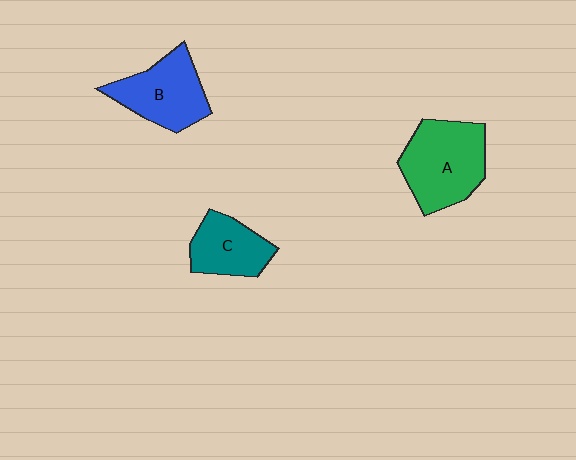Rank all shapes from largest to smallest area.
From largest to smallest: A (green), B (blue), C (teal).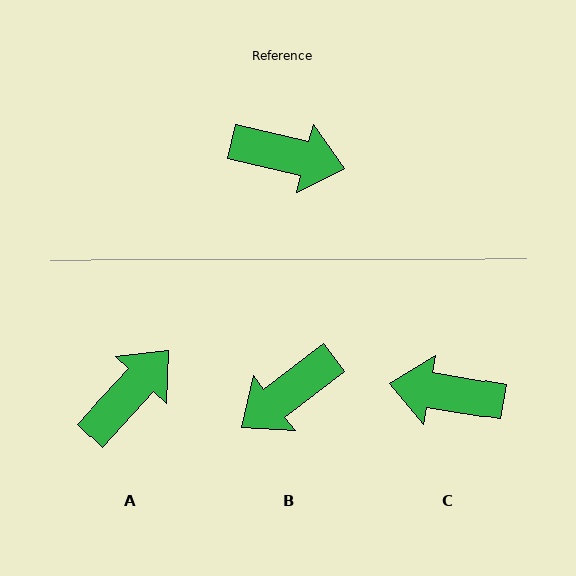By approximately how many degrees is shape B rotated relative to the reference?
Approximately 129 degrees clockwise.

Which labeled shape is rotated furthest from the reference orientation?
C, about 176 degrees away.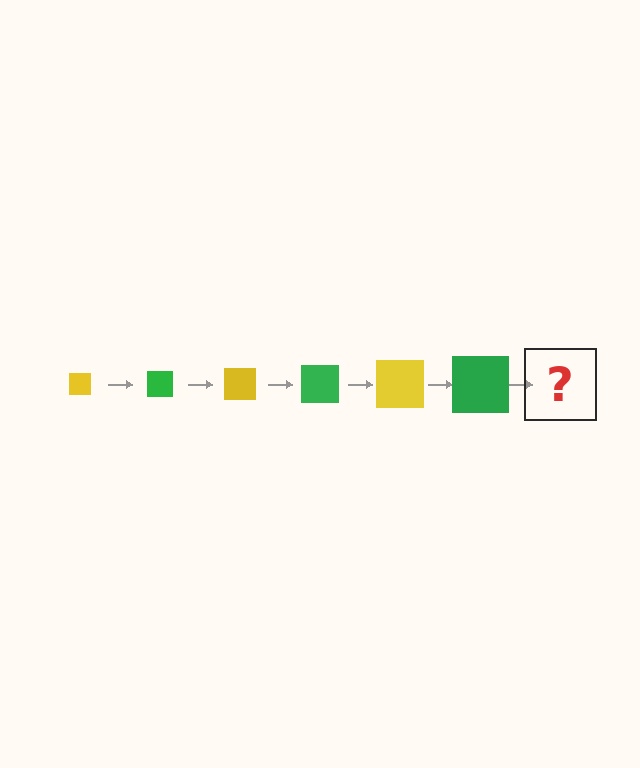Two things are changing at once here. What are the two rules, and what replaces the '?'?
The two rules are that the square grows larger each step and the color cycles through yellow and green. The '?' should be a yellow square, larger than the previous one.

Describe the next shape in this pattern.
It should be a yellow square, larger than the previous one.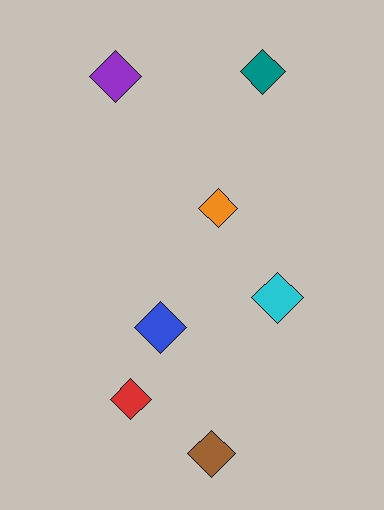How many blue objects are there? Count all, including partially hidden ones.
There is 1 blue object.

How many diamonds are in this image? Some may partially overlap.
There are 7 diamonds.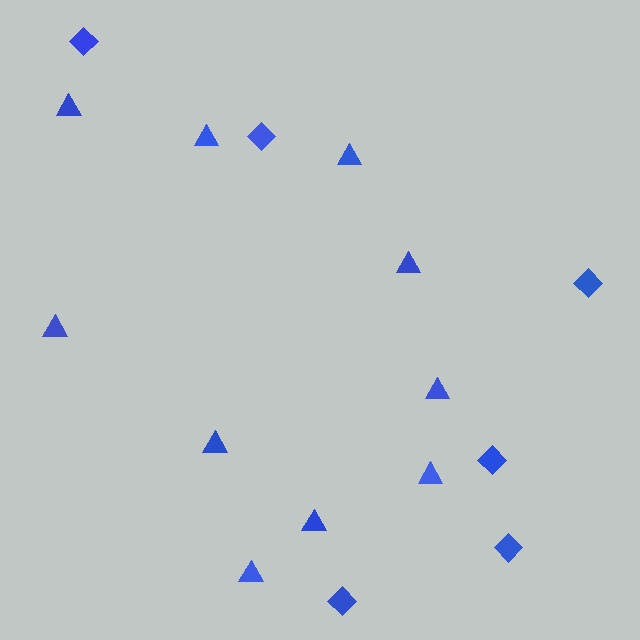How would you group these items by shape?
There are 2 groups: one group of diamonds (6) and one group of triangles (10).